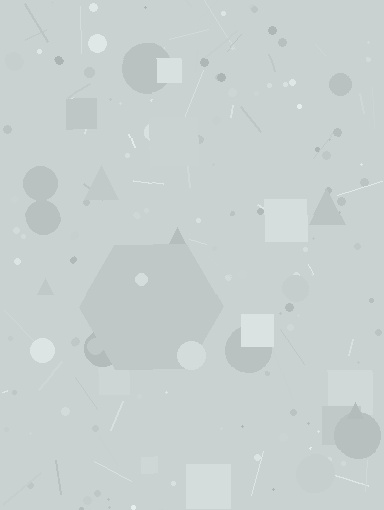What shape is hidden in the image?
A hexagon is hidden in the image.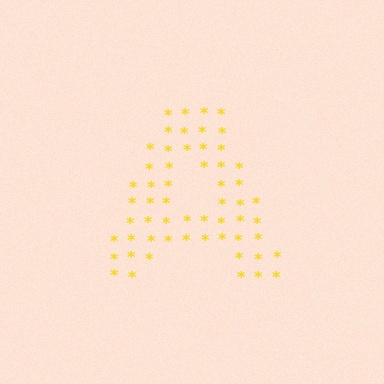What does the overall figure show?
The overall figure shows the letter A.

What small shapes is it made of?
It is made of small asterisks.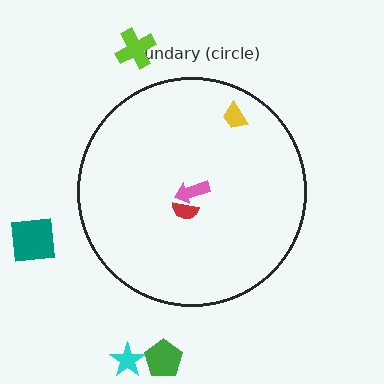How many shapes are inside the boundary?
3 inside, 4 outside.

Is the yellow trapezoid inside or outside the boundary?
Inside.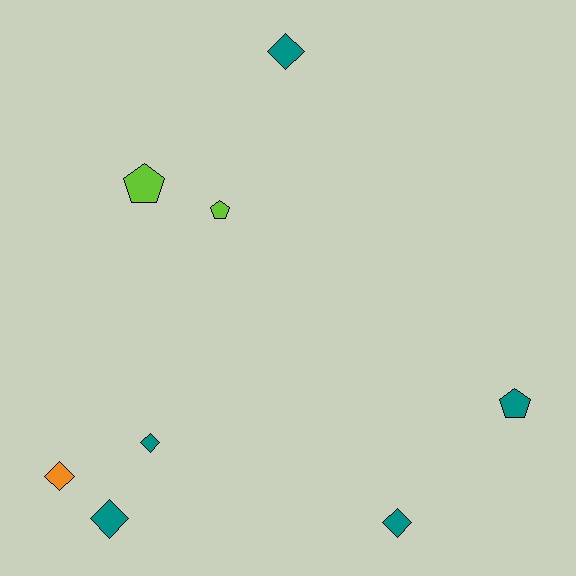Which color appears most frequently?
Teal, with 5 objects.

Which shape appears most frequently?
Diamond, with 5 objects.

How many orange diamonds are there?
There is 1 orange diamond.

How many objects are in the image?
There are 8 objects.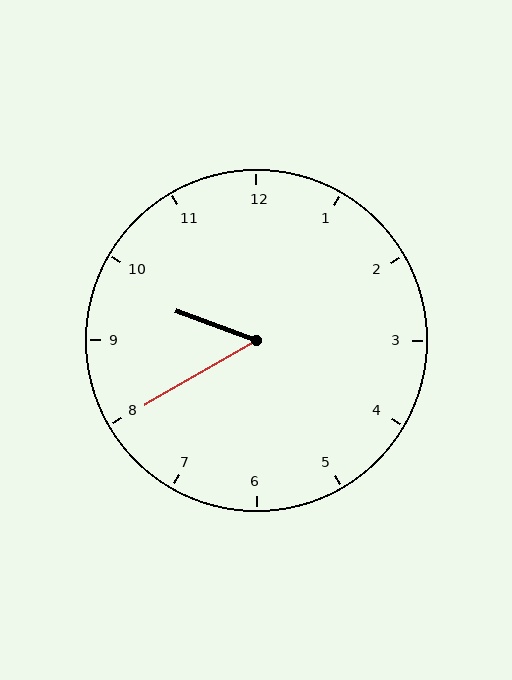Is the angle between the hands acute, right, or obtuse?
It is acute.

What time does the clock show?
9:40.